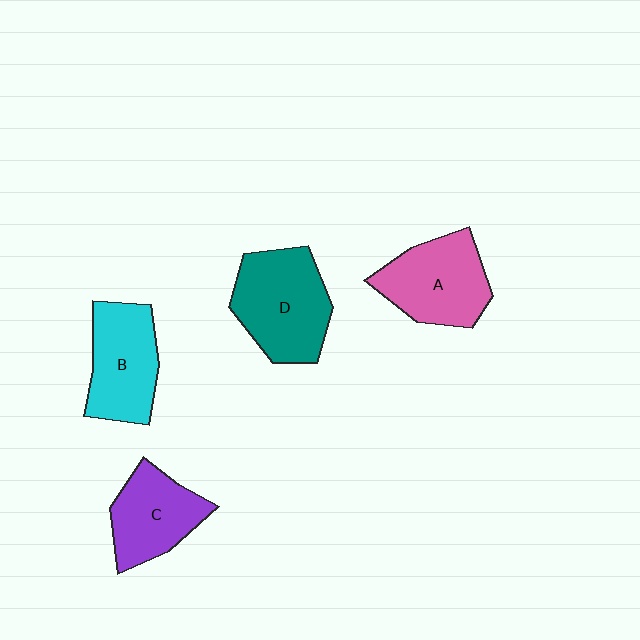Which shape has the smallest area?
Shape C (purple).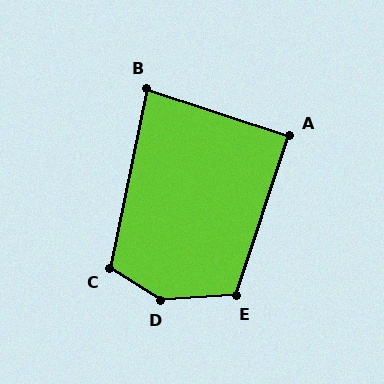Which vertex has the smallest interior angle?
B, at approximately 84 degrees.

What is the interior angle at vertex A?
Approximately 90 degrees (approximately right).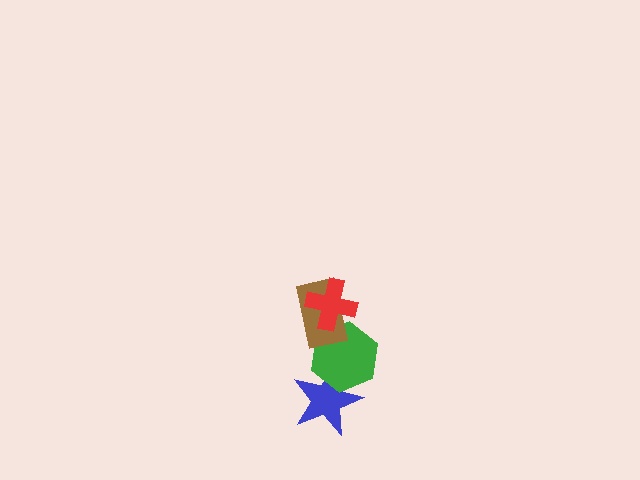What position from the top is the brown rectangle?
The brown rectangle is 2nd from the top.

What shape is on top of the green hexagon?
The brown rectangle is on top of the green hexagon.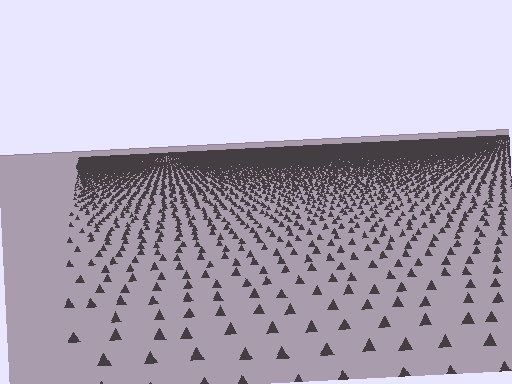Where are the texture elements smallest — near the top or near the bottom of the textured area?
Near the top.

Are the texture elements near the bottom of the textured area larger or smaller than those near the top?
Larger. Near the bottom, elements are closer to the viewer and appear at a bigger on-screen size.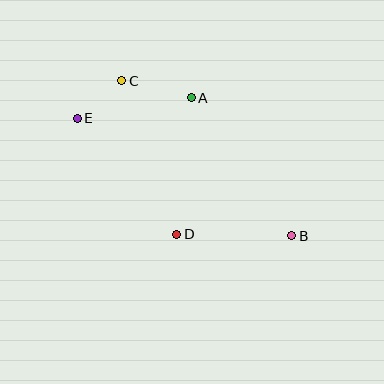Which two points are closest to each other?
Points C and E are closest to each other.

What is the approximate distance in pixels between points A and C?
The distance between A and C is approximately 72 pixels.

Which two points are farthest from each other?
Points B and E are farthest from each other.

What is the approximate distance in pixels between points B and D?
The distance between B and D is approximately 115 pixels.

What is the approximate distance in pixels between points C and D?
The distance between C and D is approximately 163 pixels.